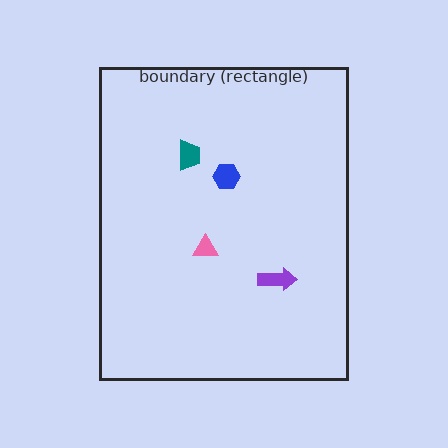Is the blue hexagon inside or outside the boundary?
Inside.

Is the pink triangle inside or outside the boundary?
Inside.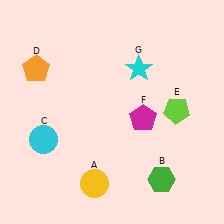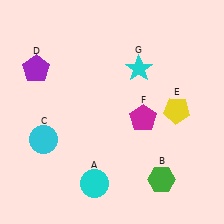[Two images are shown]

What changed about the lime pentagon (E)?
In Image 1, E is lime. In Image 2, it changed to yellow.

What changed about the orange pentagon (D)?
In Image 1, D is orange. In Image 2, it changed to purple.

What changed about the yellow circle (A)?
In Image 1, A is yellow. In Image 2, it changed to cyan.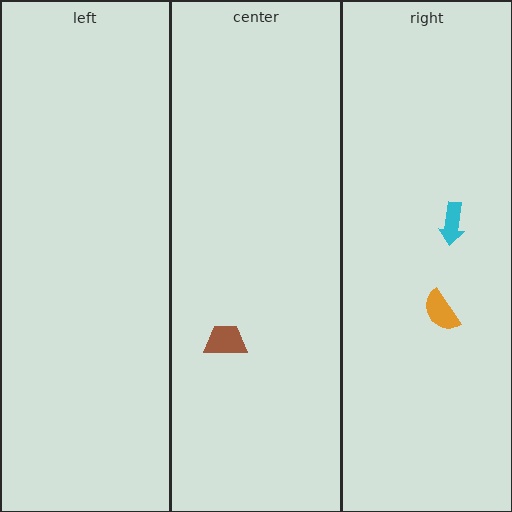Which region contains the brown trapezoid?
The center region.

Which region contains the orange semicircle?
The right region.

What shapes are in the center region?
The brown trapezoid.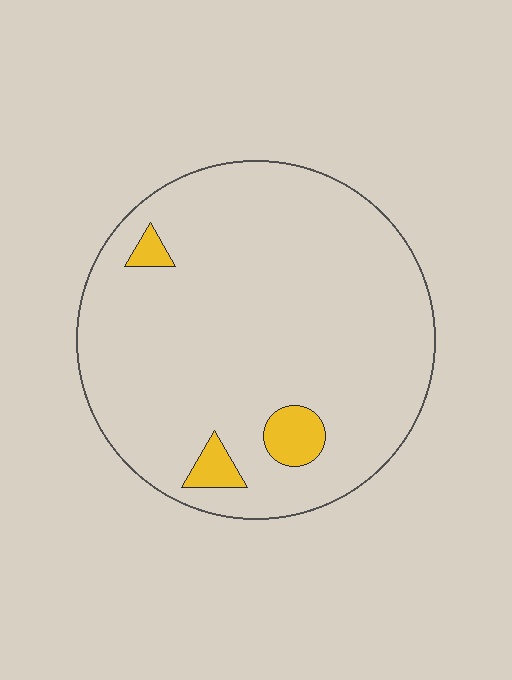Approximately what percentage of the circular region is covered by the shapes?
Approximately 5%.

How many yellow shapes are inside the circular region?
3.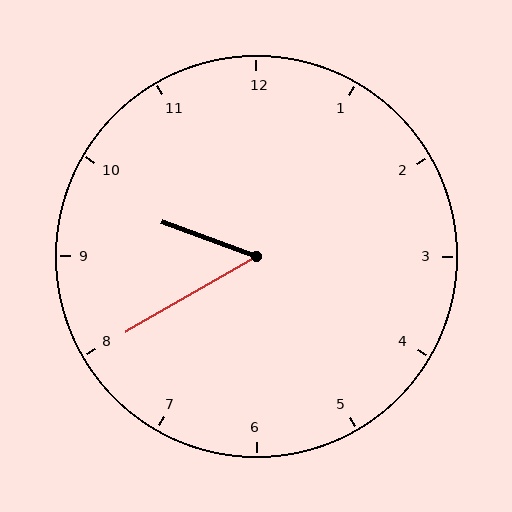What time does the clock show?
9:40.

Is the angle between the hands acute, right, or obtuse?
It is acute.